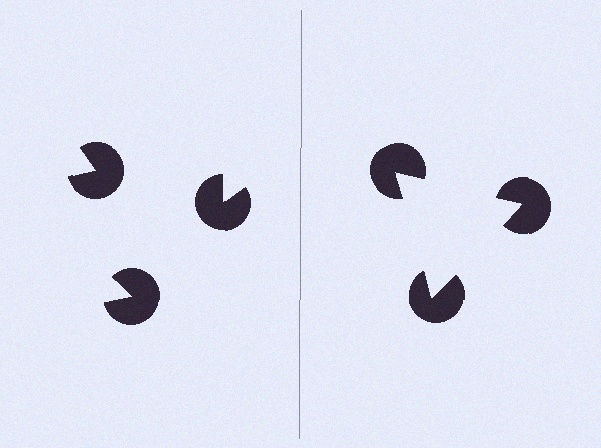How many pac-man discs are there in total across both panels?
6 — 3 on each side.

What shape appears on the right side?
An illusory triangle.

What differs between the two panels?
The pac-man discs are positioned identically on both sides; only the wedge orientations differ. On the right they align to a triangle; on the left they are misaligned.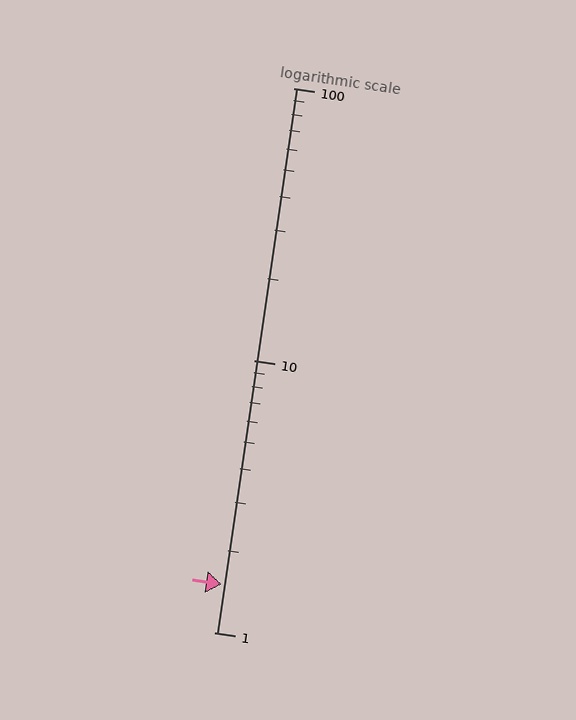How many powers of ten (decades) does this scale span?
The scale spans 2 decades, from 1 to 100.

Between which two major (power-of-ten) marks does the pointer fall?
The pointer is between 1 and 10.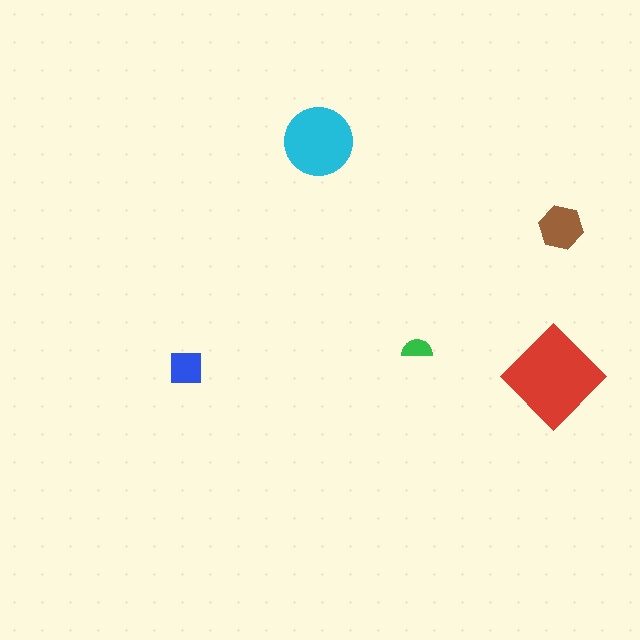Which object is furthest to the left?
The blue square is leftmost.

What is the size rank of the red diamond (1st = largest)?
1st.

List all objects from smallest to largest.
The green semicircle, the blue square, the brown hexagon, the cyan circle, the red diamond.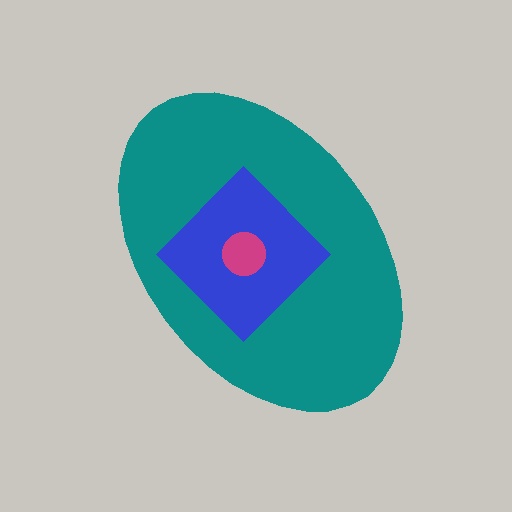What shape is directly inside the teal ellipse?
The blue diamond.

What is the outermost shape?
The teal ellipse.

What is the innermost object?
The magenta circle.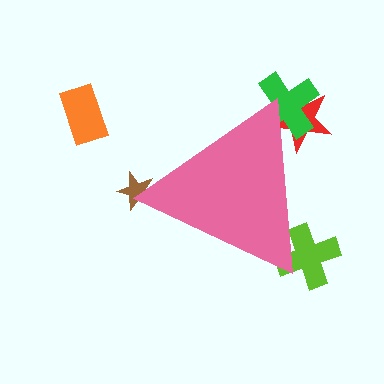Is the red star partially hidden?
Yes, the red star is partially hidden behind the pink triangle.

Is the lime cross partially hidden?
Yes, the lime cross is partially hidden behind the pink triangle.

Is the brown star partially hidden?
Yes, the brown star is partially hidden behind the pink triangle.